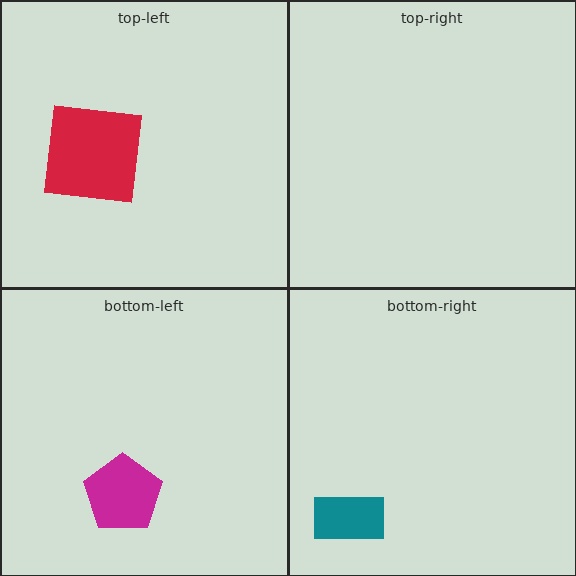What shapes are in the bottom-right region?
The teal rectangle.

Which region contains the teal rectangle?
The bottom-right region.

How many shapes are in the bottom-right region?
1.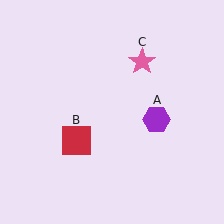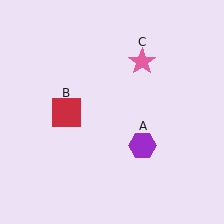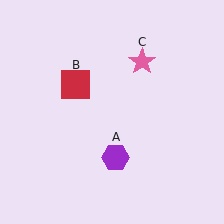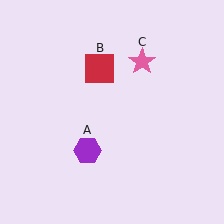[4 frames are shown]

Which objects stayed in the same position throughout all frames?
Pink star (object C) remained stationary.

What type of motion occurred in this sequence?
The purple hexagon (object A), red square (object B) rotated clockwise around the center of the scene.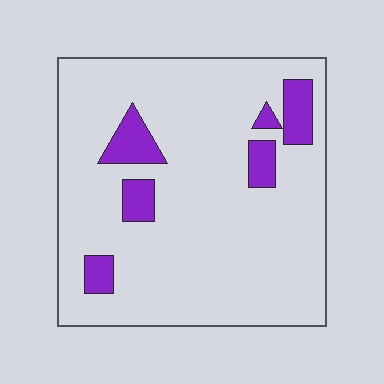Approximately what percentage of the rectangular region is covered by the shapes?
Approximately 10%.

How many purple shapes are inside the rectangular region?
6.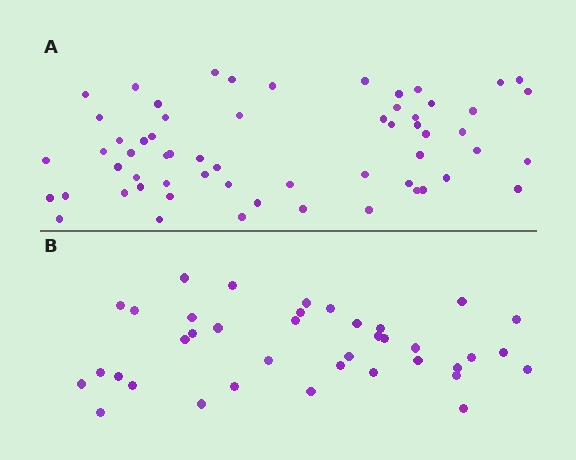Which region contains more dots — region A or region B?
Region A (the top region) has more dots.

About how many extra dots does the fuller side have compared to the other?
Region A has approximately 20 more dots than region B.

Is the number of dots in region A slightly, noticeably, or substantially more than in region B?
Region A has substantially more. The ratio is roughly 1.6 to 1.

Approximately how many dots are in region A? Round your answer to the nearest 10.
About 60 dots.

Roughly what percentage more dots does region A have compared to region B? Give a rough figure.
About 60% more.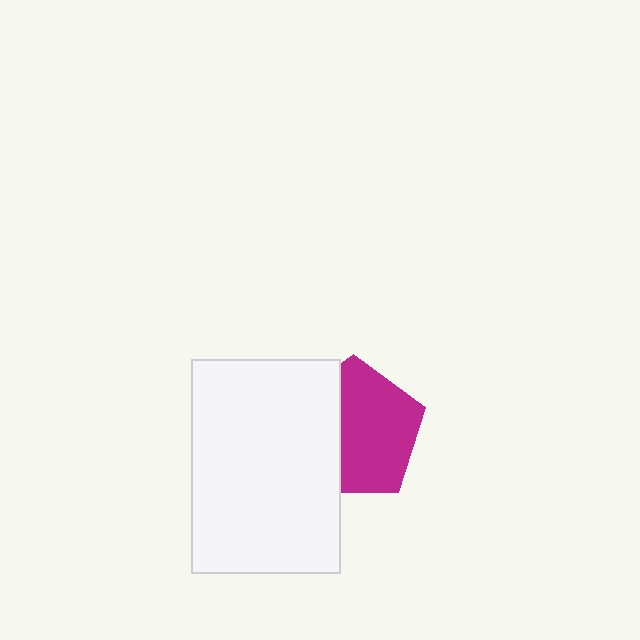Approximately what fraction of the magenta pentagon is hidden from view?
Roughly 39% of the magenta pentagon is hidden behind the white rectangle.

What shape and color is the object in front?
The object in front is a white rectangle.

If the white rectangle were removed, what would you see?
You would see the complete magenta pentagon.